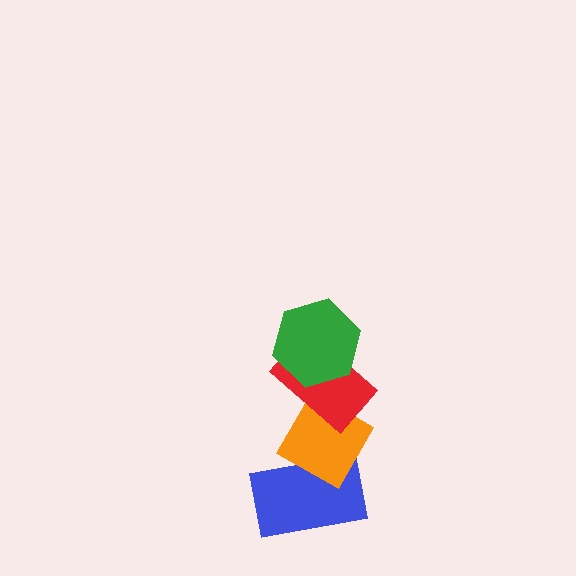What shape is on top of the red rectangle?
The green hexagon is on top of the red rectangle.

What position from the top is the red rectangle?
The red rectangle is 2nd from the top.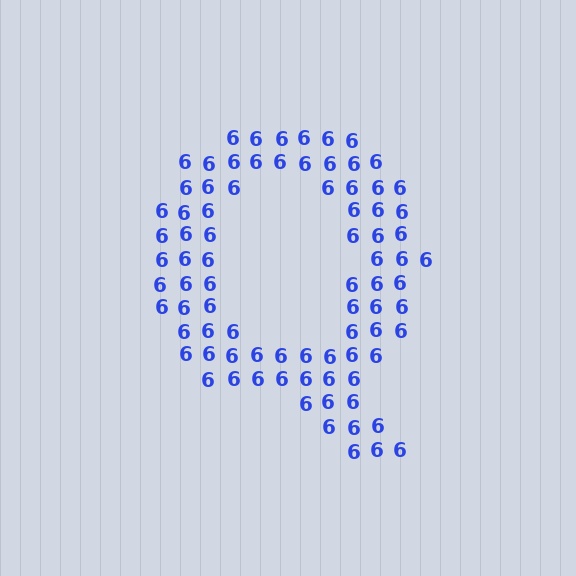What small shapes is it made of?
It is made of small digit 6's.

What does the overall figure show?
The overall figure shows the letter Q.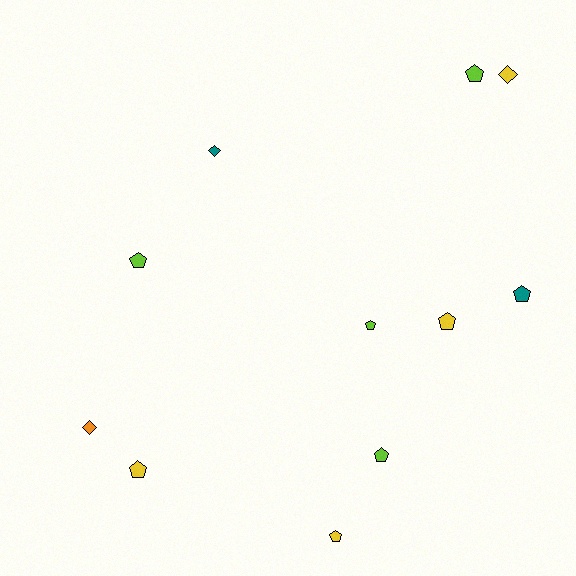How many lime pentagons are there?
There are 4 lime pentagons.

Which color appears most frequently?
Lime, with 4 objects.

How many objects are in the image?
There are 11 objects.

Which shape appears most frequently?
Pentagon, with 8 objects.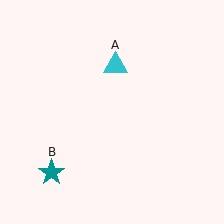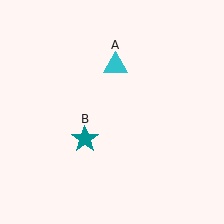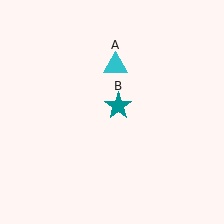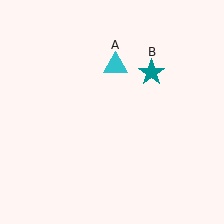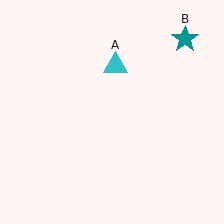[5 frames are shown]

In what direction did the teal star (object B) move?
The teal star (object B) moved up and to the right.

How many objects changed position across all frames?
1 object changed position: teal star (object B).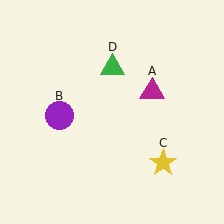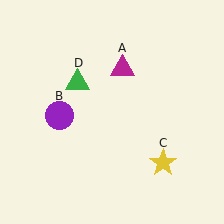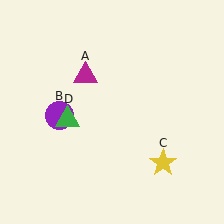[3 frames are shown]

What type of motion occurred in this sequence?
The magenta triangle (object A), green triangle (object D) rotated counterclockwise around the center of the scene.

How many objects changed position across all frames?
2 objects changed position: magenta triangle (object A), green triangle (object D).